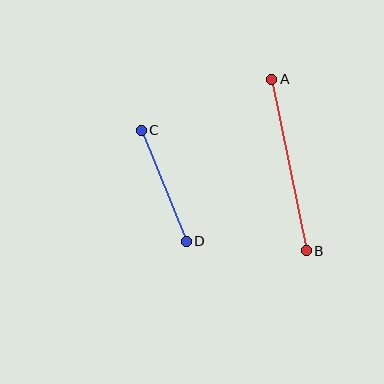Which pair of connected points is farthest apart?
Points A and B are farthest apart.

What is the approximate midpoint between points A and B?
The midpoint is at approximately (289, 165) pixels.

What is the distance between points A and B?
The distance is approximately 175 pixels.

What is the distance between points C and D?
The distance is approximately 120 pixels.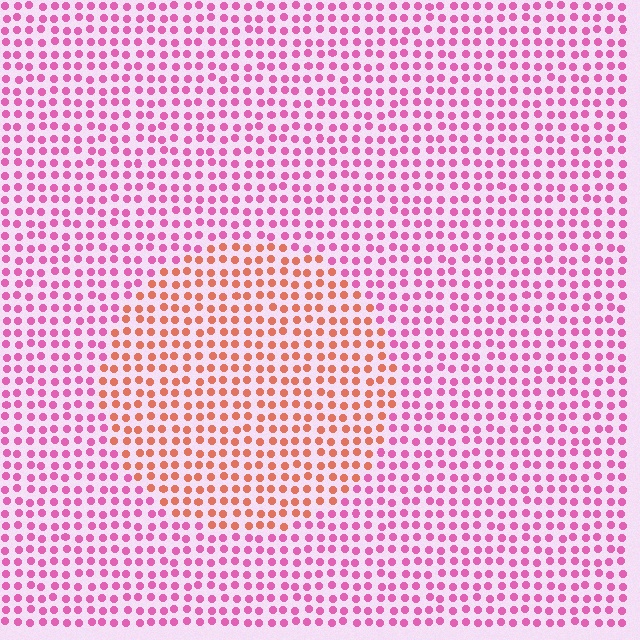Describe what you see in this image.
The image is filled with small pink elements in a uniform arrangement. A circle-shaped region is visible where the elements are tinted to a slightly different hue, forming a subtle color boundary.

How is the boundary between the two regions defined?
The boundary is defined purely by a slight shift in hue (about 48 degrees). Spacing, size, and orientation are identical on both sides.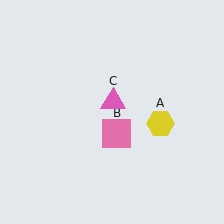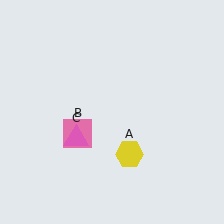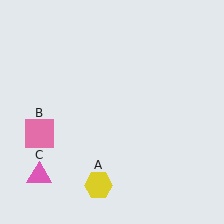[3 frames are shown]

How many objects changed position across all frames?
3 objects changed position: yellow hexagon (object A), pink square (object B), pink triangle (object C).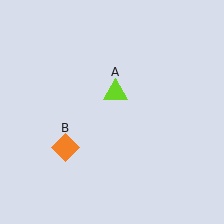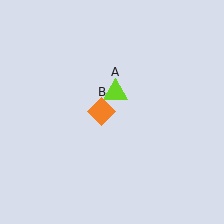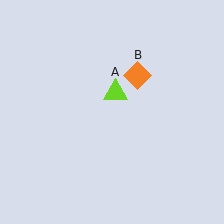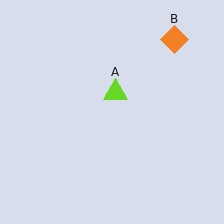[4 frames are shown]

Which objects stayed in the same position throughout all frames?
Lime triangle (object A) remained stationary.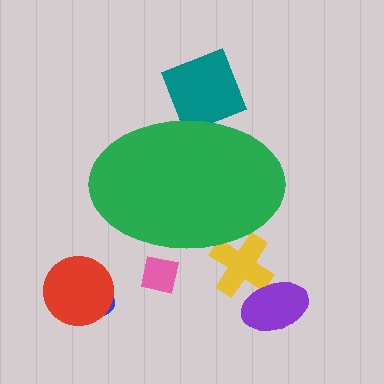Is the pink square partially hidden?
Yes, the pink square is partially hidden behind the green ellipse.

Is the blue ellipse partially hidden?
No, the blue ellipse is fully visible.